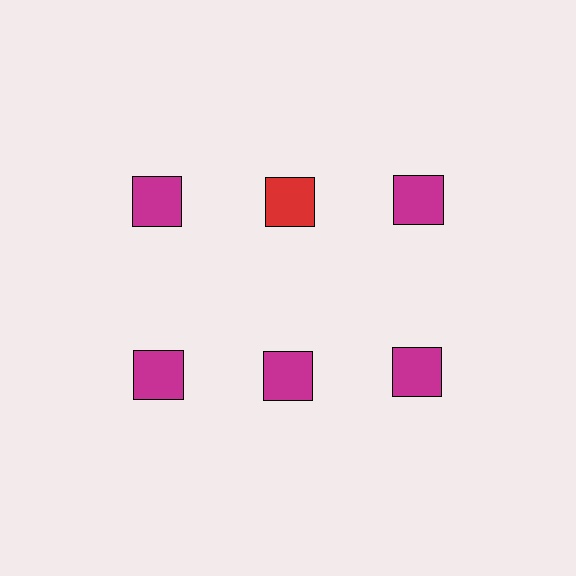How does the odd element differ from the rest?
It has a different color: red instead of magenta.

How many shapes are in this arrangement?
There are 6 shapes arranged in a grid pattern.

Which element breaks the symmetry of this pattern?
The red square in the top row, second from left column breaks the symmetry. All other shapes are magenta squares.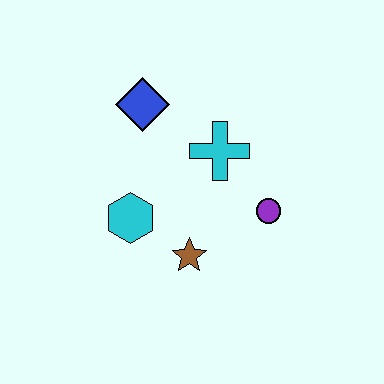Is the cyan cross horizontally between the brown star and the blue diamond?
No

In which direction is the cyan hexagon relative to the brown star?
The cyan hexagon is to the left of the brown star.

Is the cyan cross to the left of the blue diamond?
No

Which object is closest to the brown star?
The cyan hexagon is closest to the brown star.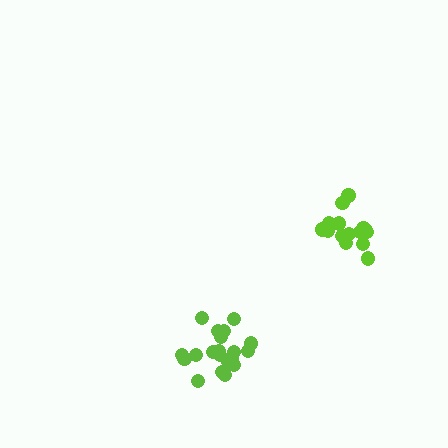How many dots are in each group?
Group 1: 15 dots, Group 2: 21 dots (36 total).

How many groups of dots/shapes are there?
There are 2 groups.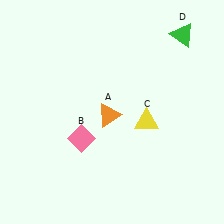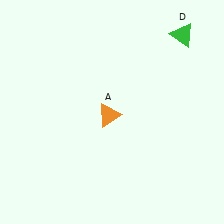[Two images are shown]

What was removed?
The pink diamond (B), the yellow triangle (C) were removed in Image 2.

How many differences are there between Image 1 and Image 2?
There are 2 differences between the two images.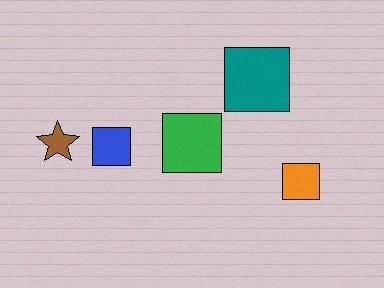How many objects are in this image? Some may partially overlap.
There are 5 objects.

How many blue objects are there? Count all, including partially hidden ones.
There is 1 blue object.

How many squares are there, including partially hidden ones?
There are 4 squares.